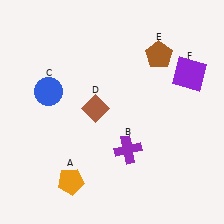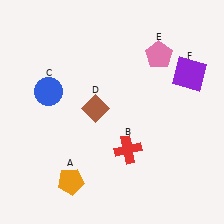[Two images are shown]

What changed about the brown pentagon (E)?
In Image 1, E is brown. In Image 2, it changed to pink.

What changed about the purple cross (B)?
In Image 1, B is purple. In Image 2, it changed to red.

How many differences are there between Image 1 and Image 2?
There are 2 differences between the two images.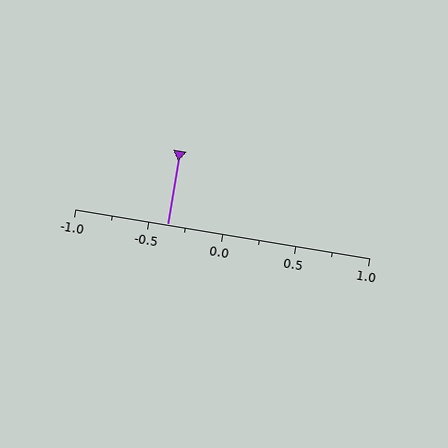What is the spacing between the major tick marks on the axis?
The major ticks are spaced 0.5 apart.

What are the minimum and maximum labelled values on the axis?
The axis runs from -1.0 to 1.0.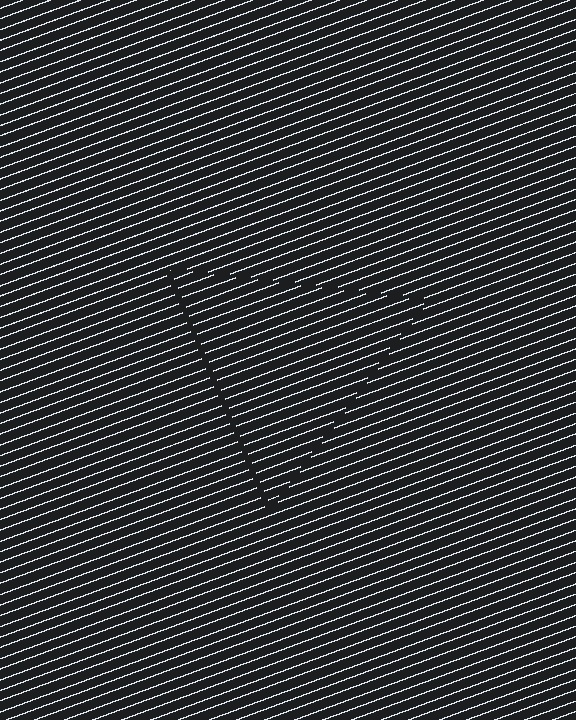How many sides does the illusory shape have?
3 sides — the line-ends trace a triangle.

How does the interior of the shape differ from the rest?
The interior of the shape contains the same grating, shifted by half a period — the contour is defined by the phase discontinuity where line-ends from the inner and outer gratings abut.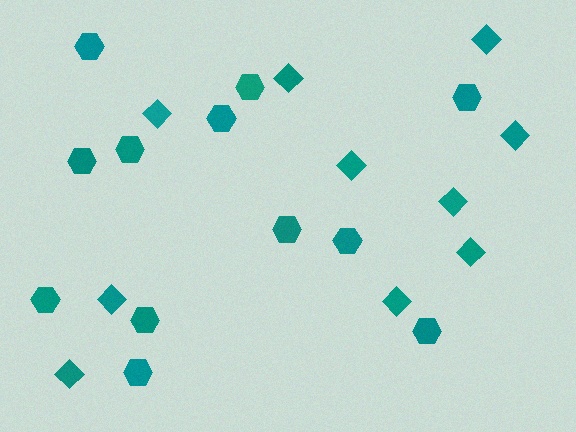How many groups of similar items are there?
There are 2 groups: one group of diamonds (10) and one group of hexagons (12).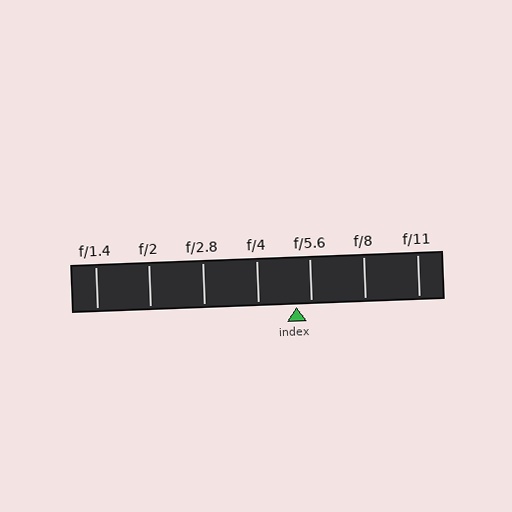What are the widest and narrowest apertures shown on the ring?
The widest aperture shown is f/1.4 and the narrowest is f/11.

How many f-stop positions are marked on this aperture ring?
There are 7 f-stop positions marked.